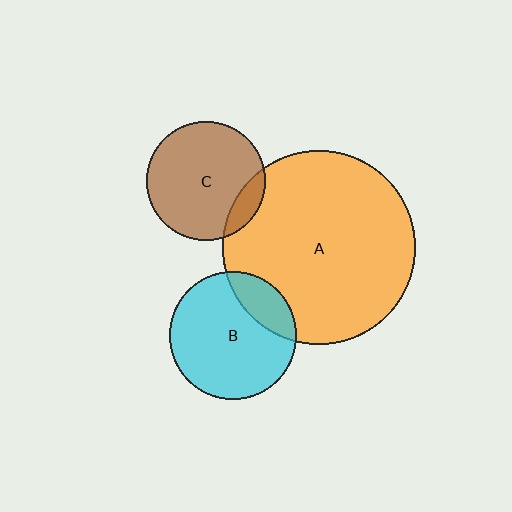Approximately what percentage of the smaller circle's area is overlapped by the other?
Approximately 20%.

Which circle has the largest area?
Circle A (orange).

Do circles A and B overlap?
Yes.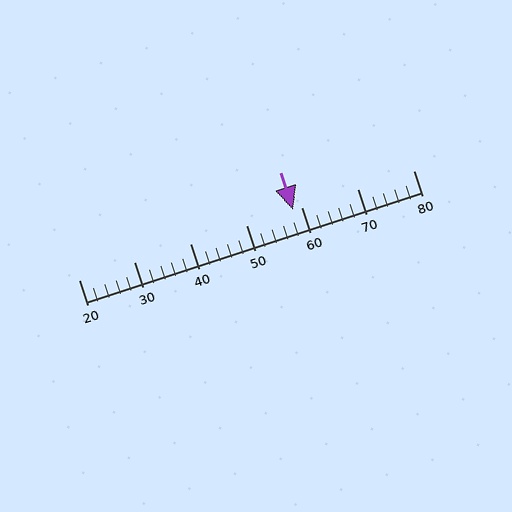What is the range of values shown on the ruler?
The ruler shows values from 20 to 80.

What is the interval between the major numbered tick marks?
The major tick marks are spaced 10 units apart.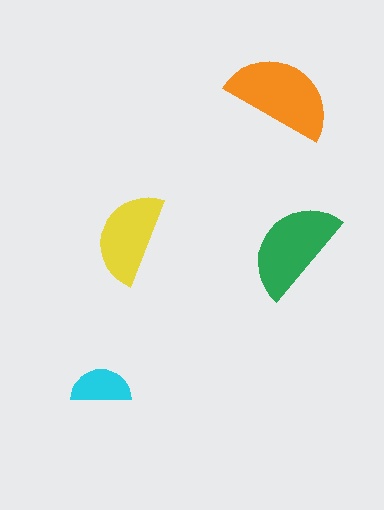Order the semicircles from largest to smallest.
the orange one, the green one, the yellow one, the cyan one.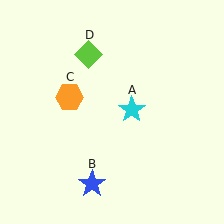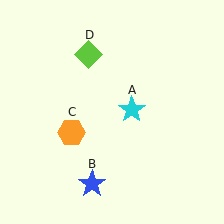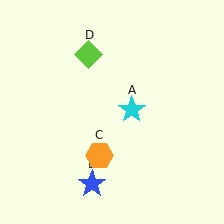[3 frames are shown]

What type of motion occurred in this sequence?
The orange hexagon (object C) rotated counterclockwise around the center of the scene.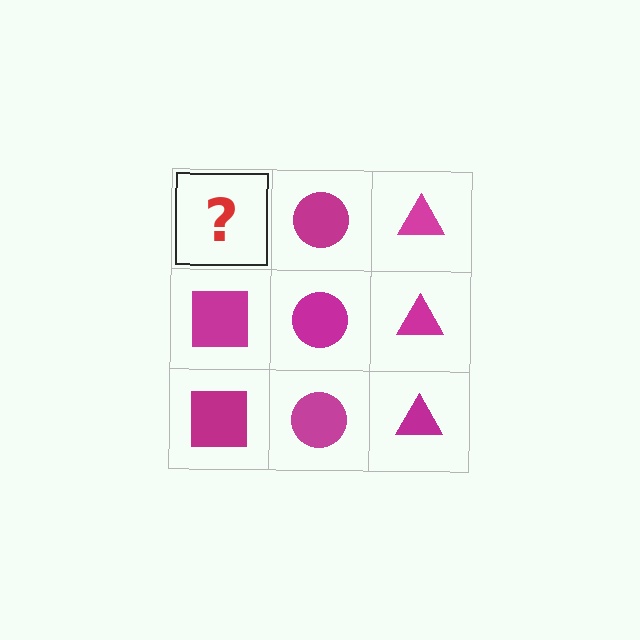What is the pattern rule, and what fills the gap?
The rule is that each column has a consistent shape. The gap should be filled with a magenta square.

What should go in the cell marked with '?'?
The missing cell should contain a magenta square.